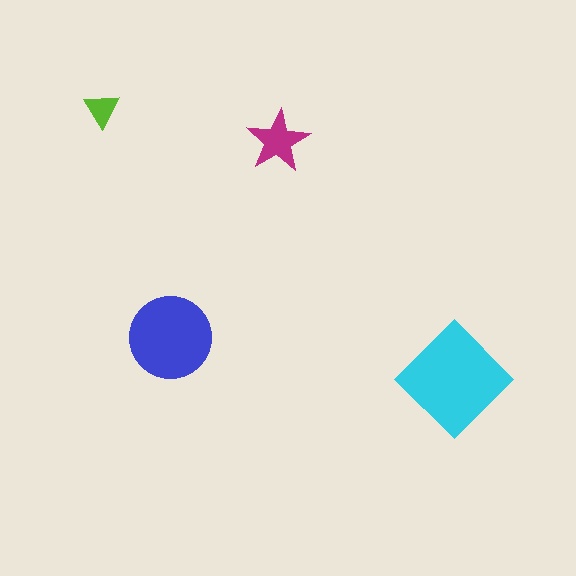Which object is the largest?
The cyan diamond.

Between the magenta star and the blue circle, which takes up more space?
The blue circle.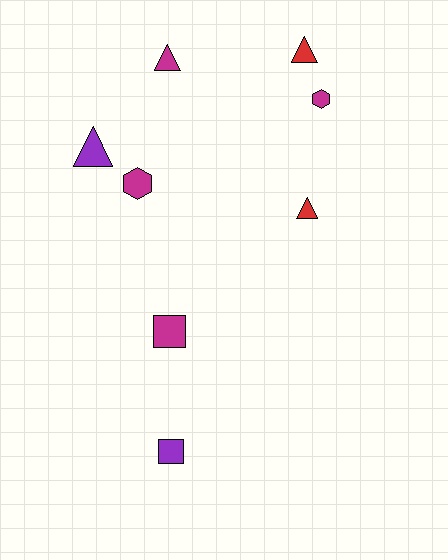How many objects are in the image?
There are 8 objects.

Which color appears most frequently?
Magenta, with 4 objects.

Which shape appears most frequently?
Triangle, with 4 objects.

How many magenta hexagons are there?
There are 2 magenta hexagons.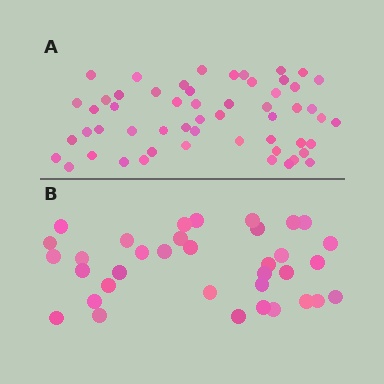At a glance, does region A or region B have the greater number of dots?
Region A (the top region) has more dots.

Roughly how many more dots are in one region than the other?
Region A has approximately 20 more dots than region B.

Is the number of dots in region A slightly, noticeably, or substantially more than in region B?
Region A has substantially more. The ratio is roughly 1.6 to 1.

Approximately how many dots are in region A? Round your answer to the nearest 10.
About 60 dots. (The exact count is 55, which rounds to 60.)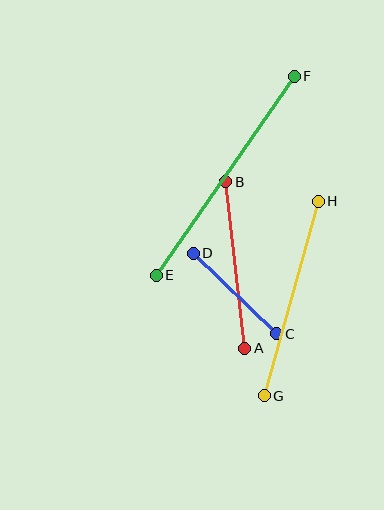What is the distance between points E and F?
The distance is approximately 242 pixels.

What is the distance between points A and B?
The distance is approximately 168 pixels.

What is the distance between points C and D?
The distance is approximately 115 pixels.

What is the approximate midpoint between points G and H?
The midpoint is at approximately (291, 298) pixels.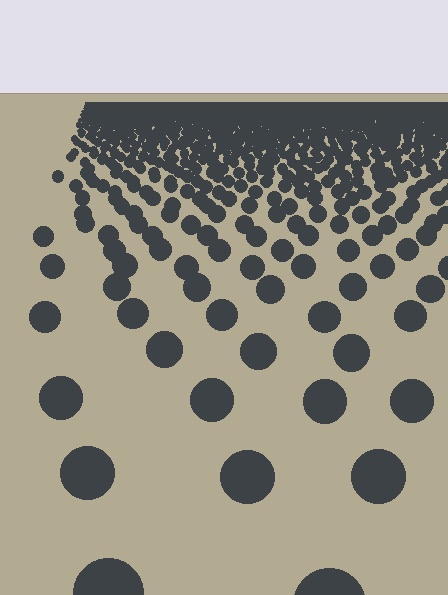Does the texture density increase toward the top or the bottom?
Density increases toward the top.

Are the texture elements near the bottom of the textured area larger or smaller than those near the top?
Larger. Near the bottom, elements are closer to the viewer and appear at a bigger on-screen size.